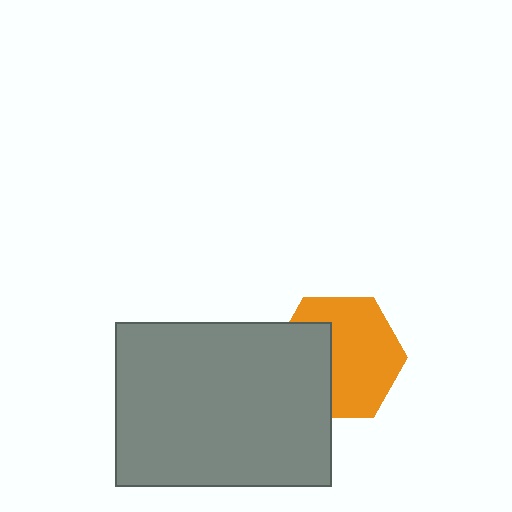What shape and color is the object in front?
The object in front is a gray rectangle.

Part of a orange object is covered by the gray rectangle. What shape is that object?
It is a hexagon.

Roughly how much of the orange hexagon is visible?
About half of it is visible (roughly 63%).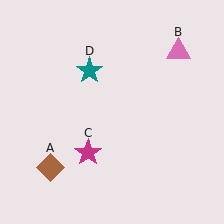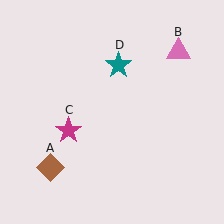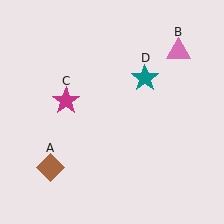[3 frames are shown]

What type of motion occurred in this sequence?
The magenta star (object C), teal star (object D) rotated clockwise around the center of the scene.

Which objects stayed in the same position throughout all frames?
Brown diamond (object A) and pink triangle (object B) remained stationary.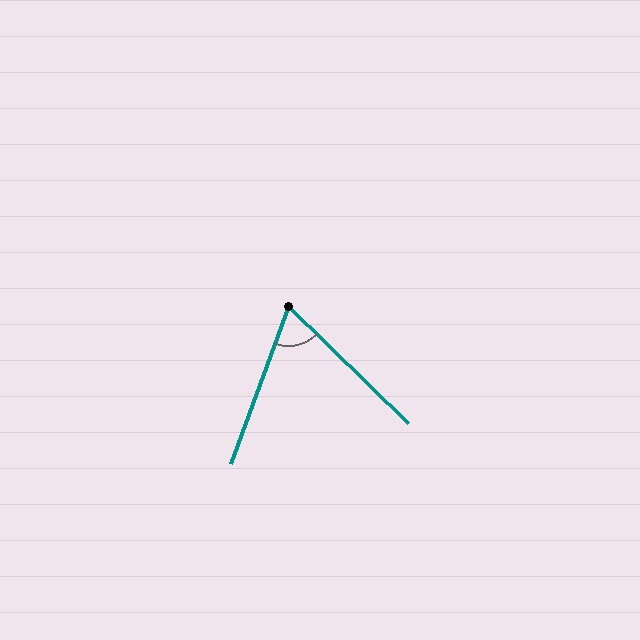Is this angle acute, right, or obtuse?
It is acute.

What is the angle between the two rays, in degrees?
Approximately 66 degrees.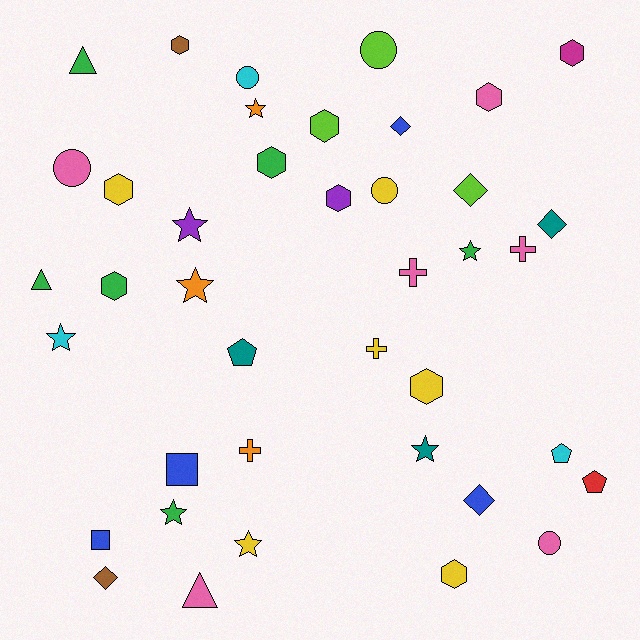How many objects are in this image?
There are 40 objects.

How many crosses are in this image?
There are 4 crosses.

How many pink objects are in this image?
There are 6 pink objects.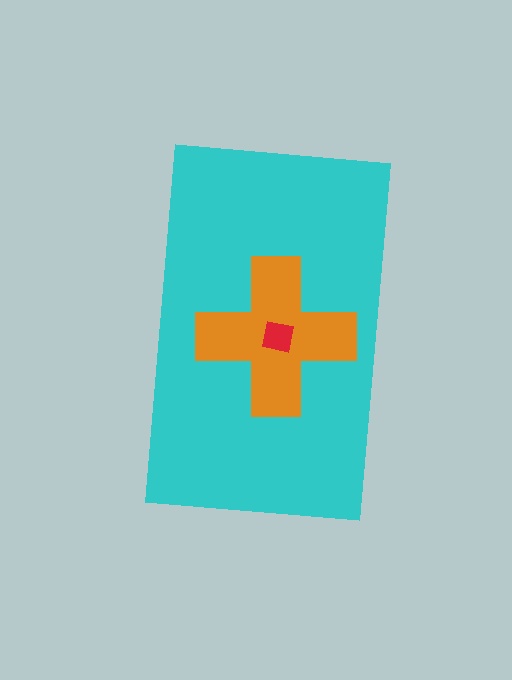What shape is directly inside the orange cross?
The red square.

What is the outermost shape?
The cyan rectangle.